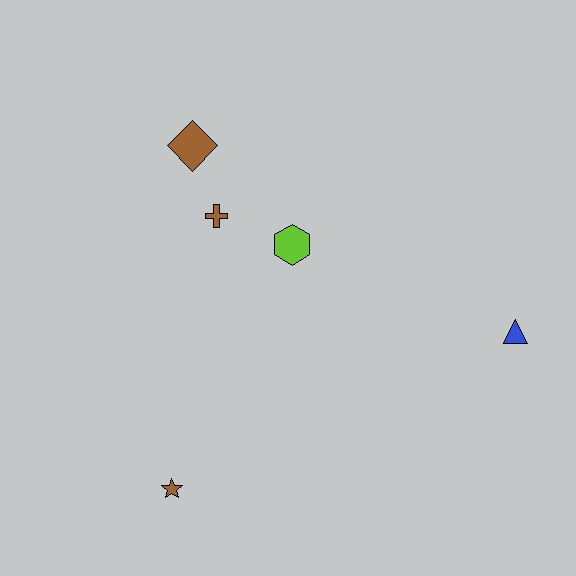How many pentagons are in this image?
There are no pentagons.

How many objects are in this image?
There are 5 objects.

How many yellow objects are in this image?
There are no yellow objects.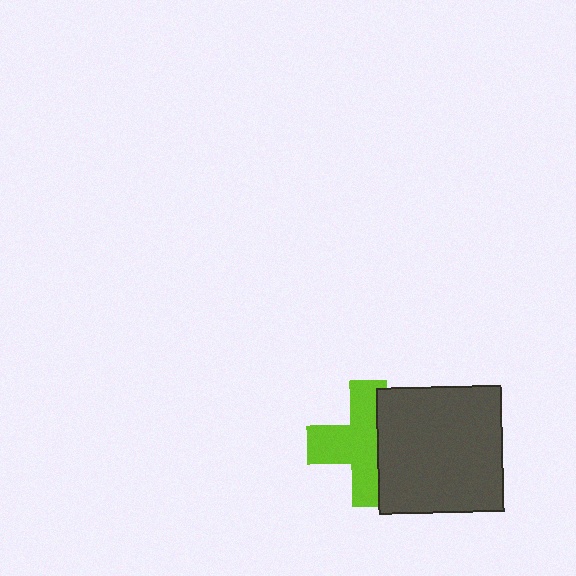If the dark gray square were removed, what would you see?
You would see the complete lime cross.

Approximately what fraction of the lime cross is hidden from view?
Roughly 38% of the lime cross is hidden behind the dark gray square.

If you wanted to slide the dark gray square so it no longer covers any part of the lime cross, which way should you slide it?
Slide it right — that is the most direct way to separate the two shapes.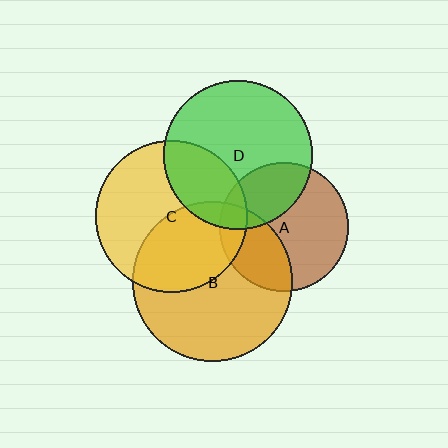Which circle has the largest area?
Circle B (orange).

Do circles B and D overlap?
Yes.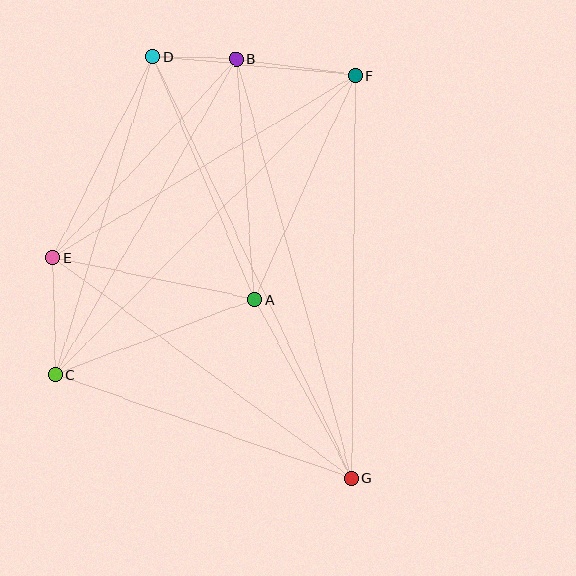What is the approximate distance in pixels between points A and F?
The distance between A and F is approximately 246 pixels.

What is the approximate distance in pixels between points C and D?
The distance between C and D is approximately 333 pixels.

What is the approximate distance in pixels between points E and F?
The distance between E and F is approximately 353 pixels.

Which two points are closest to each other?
Points B and D are closest to each other.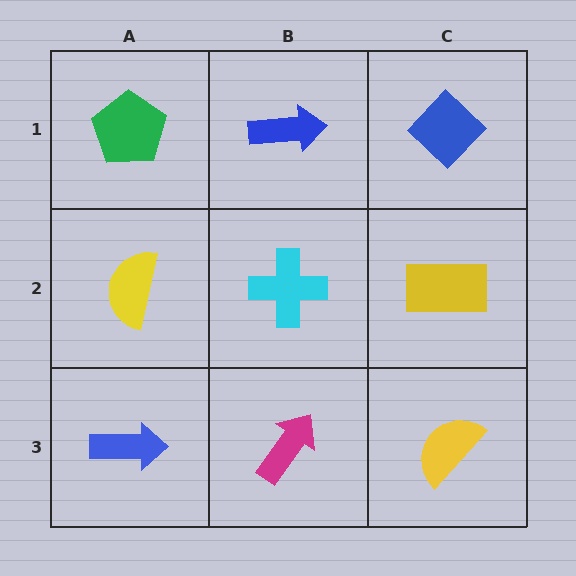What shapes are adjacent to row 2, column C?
A blue diamond (row 1, column C), a yellow semicircle (row 3, column C), a cyan cross (row 2, column B).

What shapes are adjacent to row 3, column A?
A yellow semicircle (row 2, column A), a magenta arrow (row 3, column B).